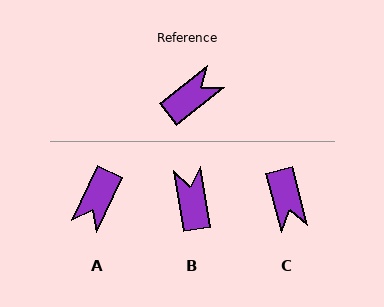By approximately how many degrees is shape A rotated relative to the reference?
Approximately 154 degrees clockwise.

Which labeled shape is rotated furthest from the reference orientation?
A, about 154 degrees away.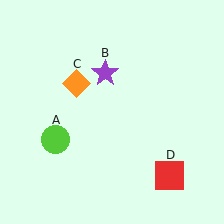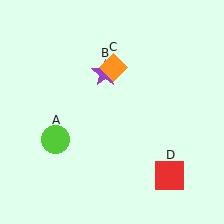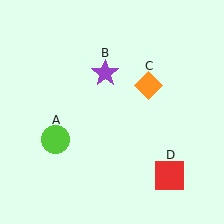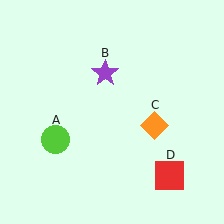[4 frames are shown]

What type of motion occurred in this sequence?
The orange diamond (object C) rotated clockwise around the center of the scene.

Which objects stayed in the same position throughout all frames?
Lime circle (object A) and purple star (object B) and red square (object D) remained stationary.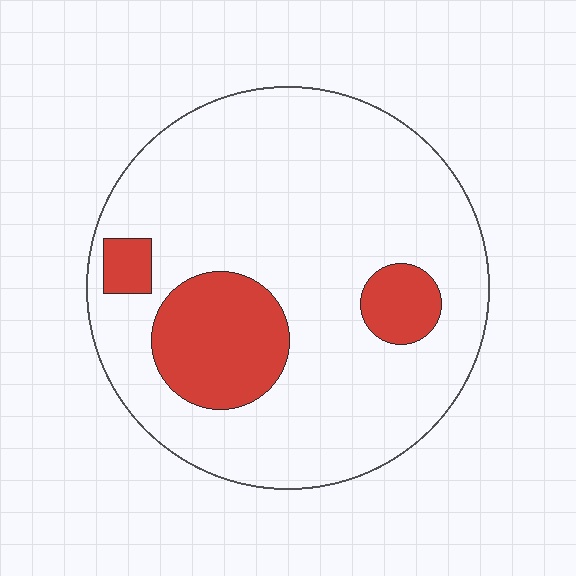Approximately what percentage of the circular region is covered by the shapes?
Approximately 20%.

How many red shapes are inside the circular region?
3.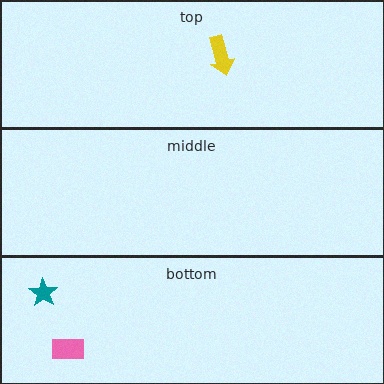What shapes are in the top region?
The yellow arrow.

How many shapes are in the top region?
1.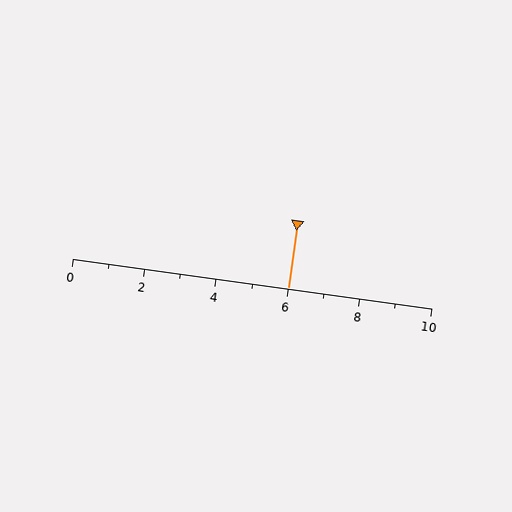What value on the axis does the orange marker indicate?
The marker indicates approximately 6.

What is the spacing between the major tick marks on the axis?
The major ticks are spaced 2 apart.